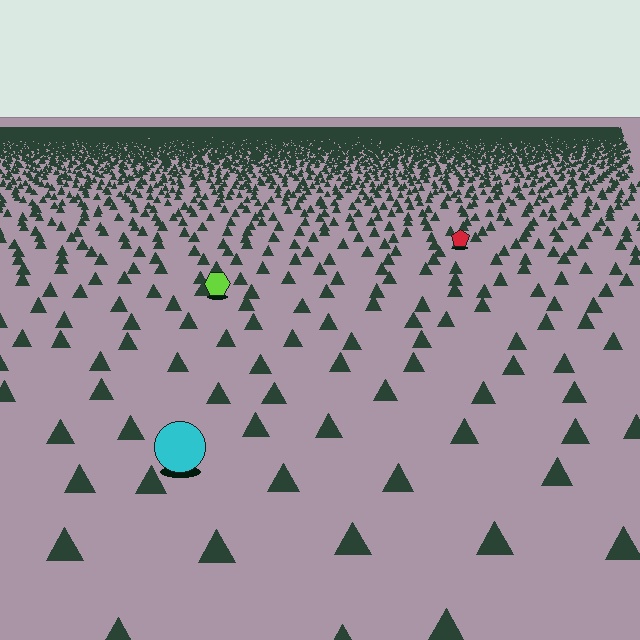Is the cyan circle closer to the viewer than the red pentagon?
Yes. The cyan circle is closer — you can tell from the texture gradient: the ground texture is coarser near it.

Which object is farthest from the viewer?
The red pentagon is farthest from the viewer. It appears smaller and the ground texture around it is denser.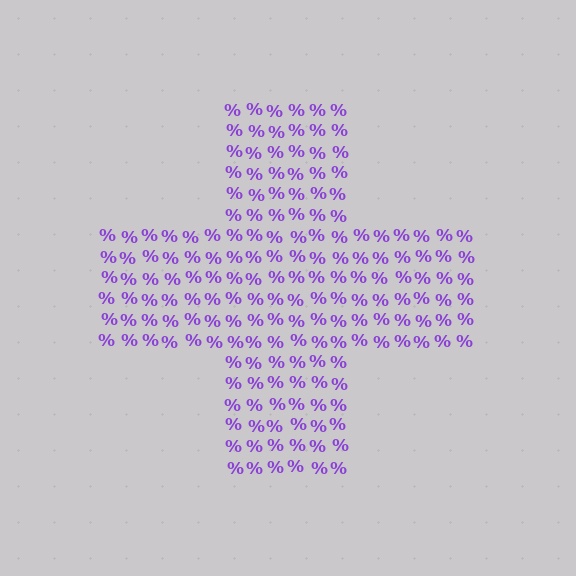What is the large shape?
The large shape is a cross.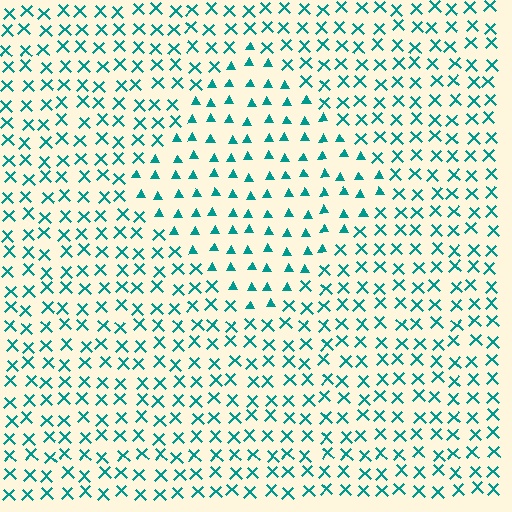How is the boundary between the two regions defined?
The boundary is defined by a change in element shape: triangles inside vs. X marks outside. All elements share the same color and spacing.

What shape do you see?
I see a diamond.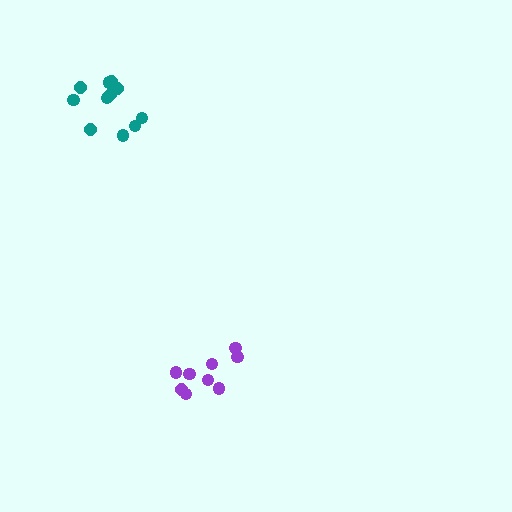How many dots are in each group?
Group 1: 11 dots, Group 2: 9 dots (20 total).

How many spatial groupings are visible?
There are 2 spatial groupings.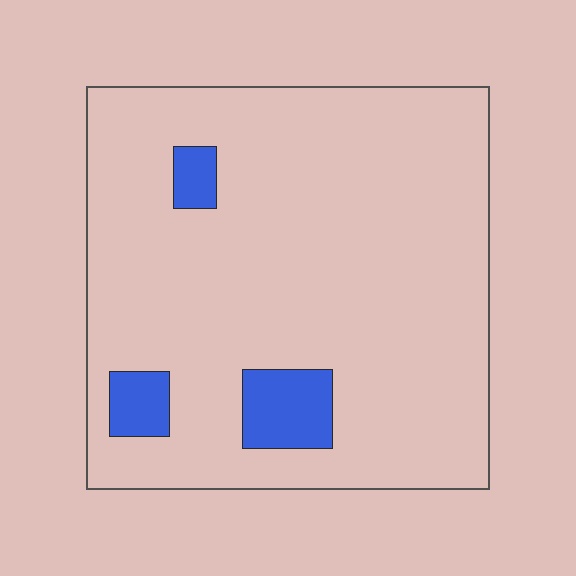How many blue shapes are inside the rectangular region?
3.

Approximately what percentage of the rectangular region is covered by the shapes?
Approximately 10%.